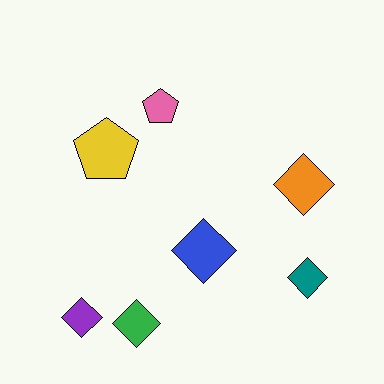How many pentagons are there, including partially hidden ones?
There are 2 pentagons.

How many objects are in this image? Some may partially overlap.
There are 7 objects.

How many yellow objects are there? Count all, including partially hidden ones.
There is 1 yellow object.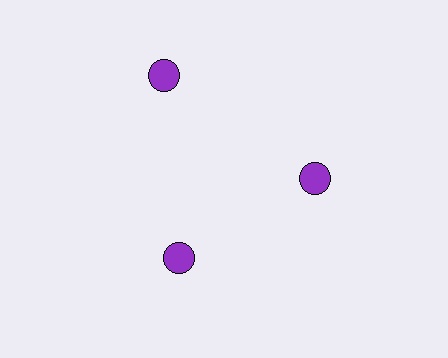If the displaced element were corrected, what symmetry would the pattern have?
It would have 3-fold rotational symmetry — the pattern would map onto itself every 120 degrees.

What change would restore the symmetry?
The symmetry would be restored by moving it inward, back onto the ring so that all 3 circles sit at equal angles and equal distance from the center.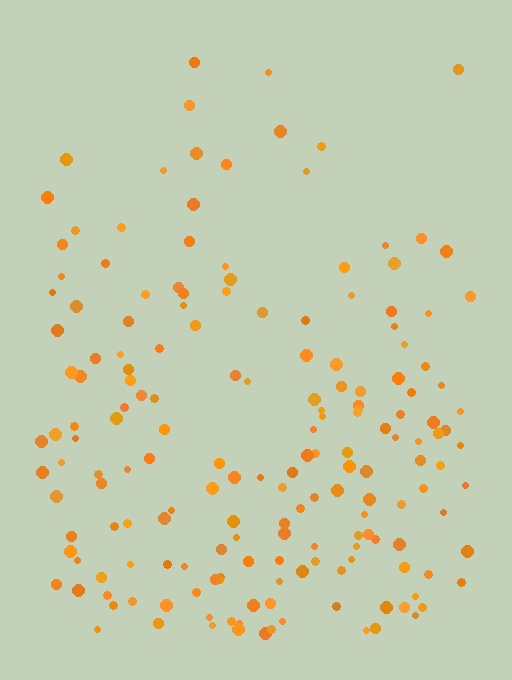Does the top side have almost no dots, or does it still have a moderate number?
Still a moderate number, just noticeably fewer than the bottom.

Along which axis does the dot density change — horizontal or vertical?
Vertical.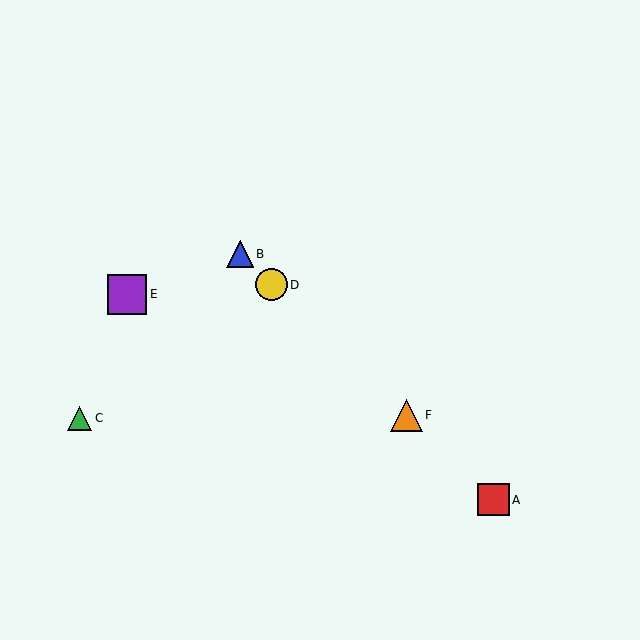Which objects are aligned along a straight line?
Objects A, B, D, F are aligned along a straight line.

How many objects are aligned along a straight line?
4 objects (A, B, D, F) are aligned along a straight line.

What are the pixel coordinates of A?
Object A is at (493, 500).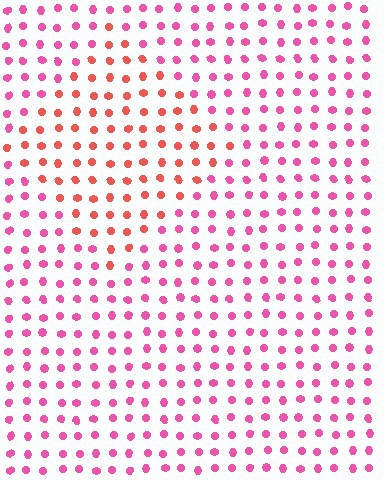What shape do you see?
I see a diamond.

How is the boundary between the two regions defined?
The boundary is defined purely by a slight shift in hue (about 36 degrees). Spacing, size, and orientation are identical on both sides.